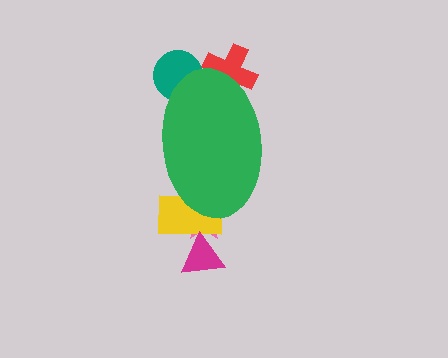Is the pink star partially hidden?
Yes, the pink star is partially hidden behind the green ellipse.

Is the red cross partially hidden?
Yes, the red cross is partially hidden behind the green ellipse.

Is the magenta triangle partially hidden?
No, the magenta triangle is fully visible.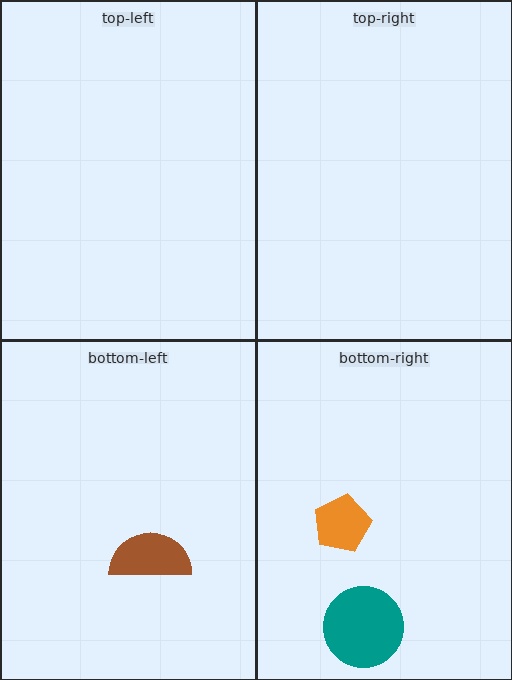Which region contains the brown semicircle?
The bottom-left region.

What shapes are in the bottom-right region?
The orange pentagon, the teal circle.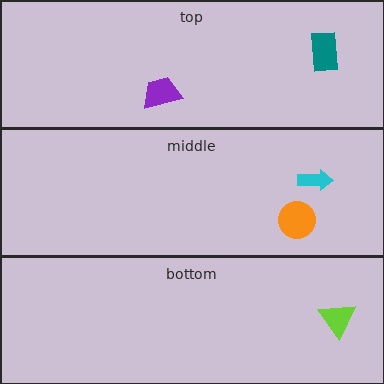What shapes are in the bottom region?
The lime triangle.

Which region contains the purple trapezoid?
The top region.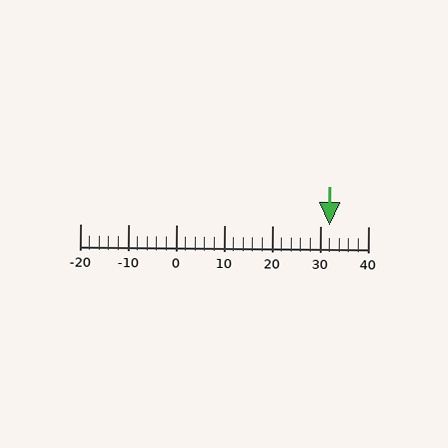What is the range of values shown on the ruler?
The ruler shows values from -20 to 40.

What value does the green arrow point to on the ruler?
The green arrow points to approximately 32.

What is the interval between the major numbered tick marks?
The major tick marks are spaced 10 units apart.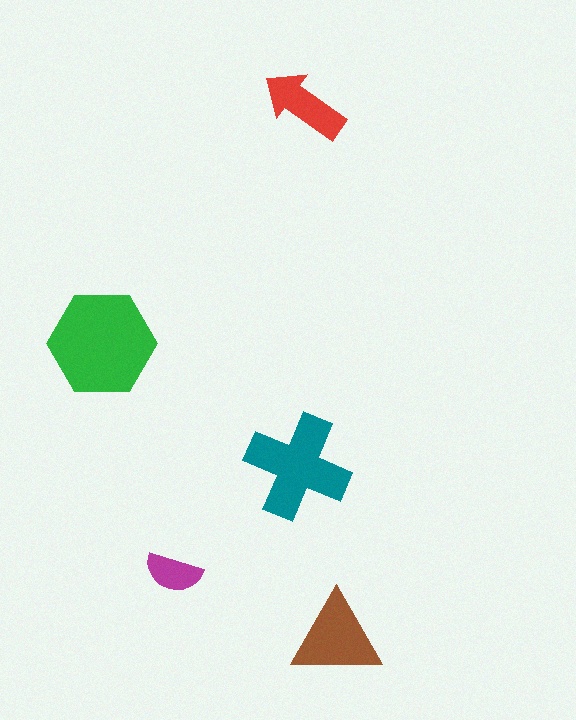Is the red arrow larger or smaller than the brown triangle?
Smaller.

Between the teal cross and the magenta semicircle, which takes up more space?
The teal cross.